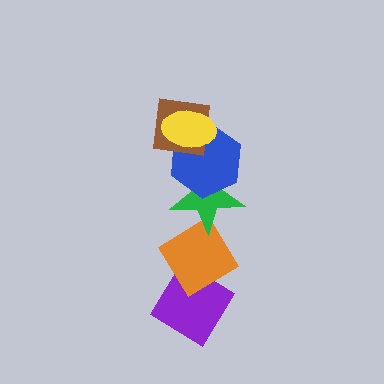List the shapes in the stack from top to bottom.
From top to bottom: the yellow ellipse, the brown square, the blue hexagon, the green star, the orange diamond, the purple diamond.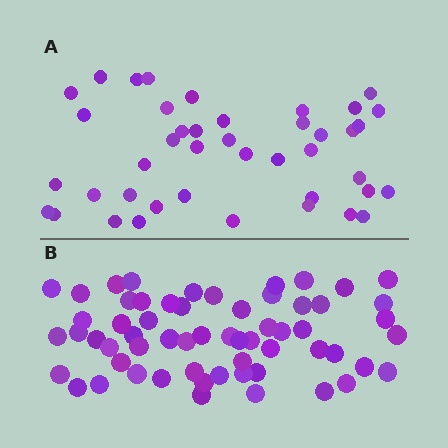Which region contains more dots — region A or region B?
Region B (the bottom region) has more dots.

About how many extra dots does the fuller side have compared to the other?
Region B has approximately 20 more dots than region A.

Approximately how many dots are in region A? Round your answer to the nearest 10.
About 40 dots. (The exact count is 42, which rounds to 40.)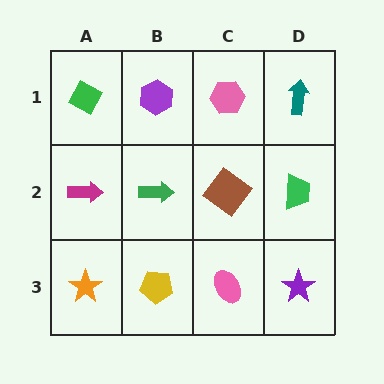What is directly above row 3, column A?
A magenta arrow.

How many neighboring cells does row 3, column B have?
3.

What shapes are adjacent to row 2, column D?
A teal arrow (row 1, column D), a purple star (row 3, column D), a brown diamond (row 2, column C).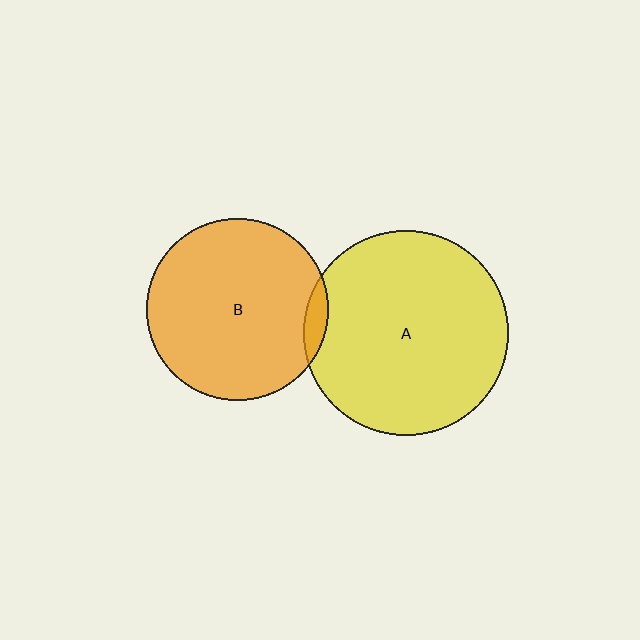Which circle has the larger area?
Circle A (yellow).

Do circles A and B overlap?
Yes.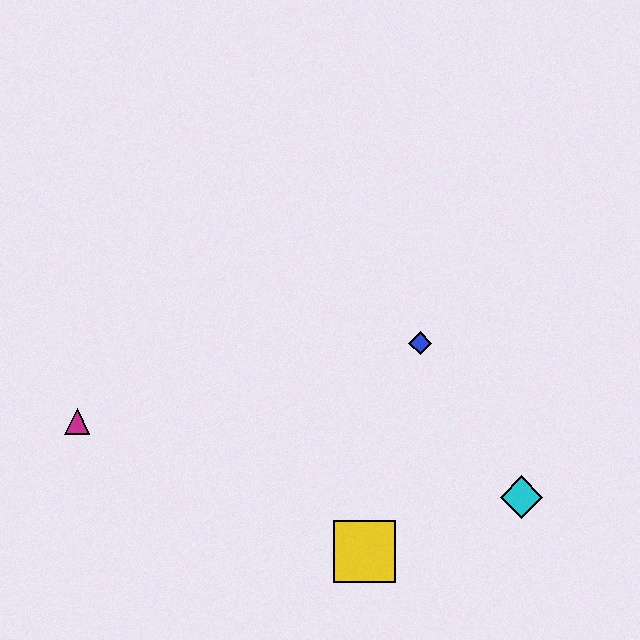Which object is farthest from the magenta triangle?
The cyan diamond is farthest from the magenta triangle.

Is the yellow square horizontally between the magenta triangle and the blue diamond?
Yes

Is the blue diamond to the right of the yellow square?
Yes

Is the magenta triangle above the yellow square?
Yes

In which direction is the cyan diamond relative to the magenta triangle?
The cyan diamond is to the right of the magenta triangle.